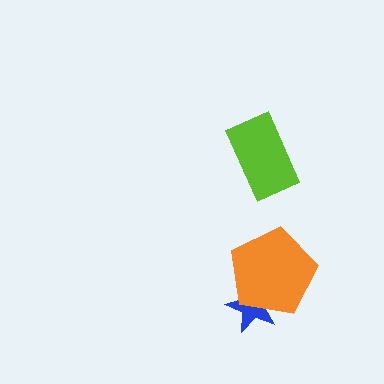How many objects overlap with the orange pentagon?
1 object overlaps with the orange pentagon.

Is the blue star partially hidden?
Yes, it is partially covered by another shape.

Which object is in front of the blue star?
The orange pentagon is in front of the blue star.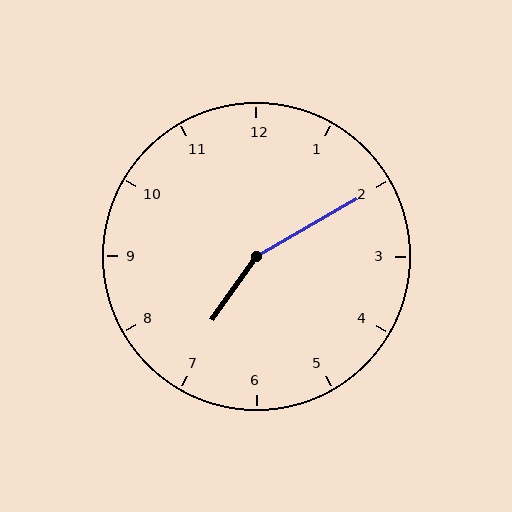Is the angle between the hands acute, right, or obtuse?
It is obtuse.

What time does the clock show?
7:10.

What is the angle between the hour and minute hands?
Approximately 155 degrees.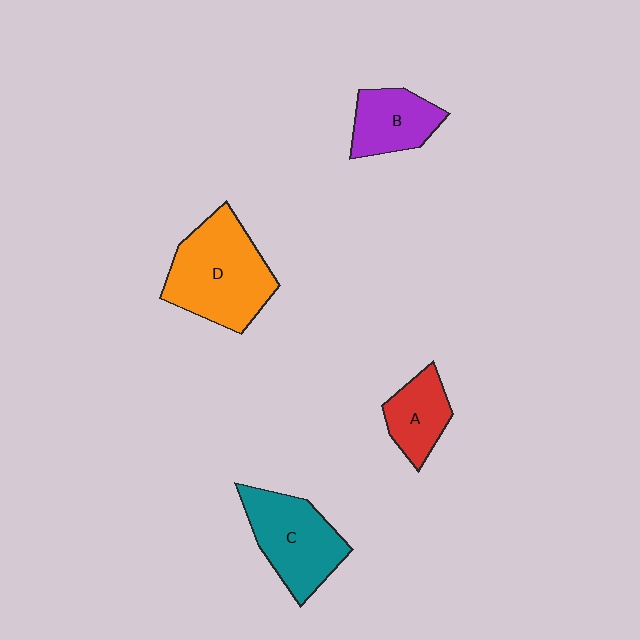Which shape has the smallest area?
Shape A (red).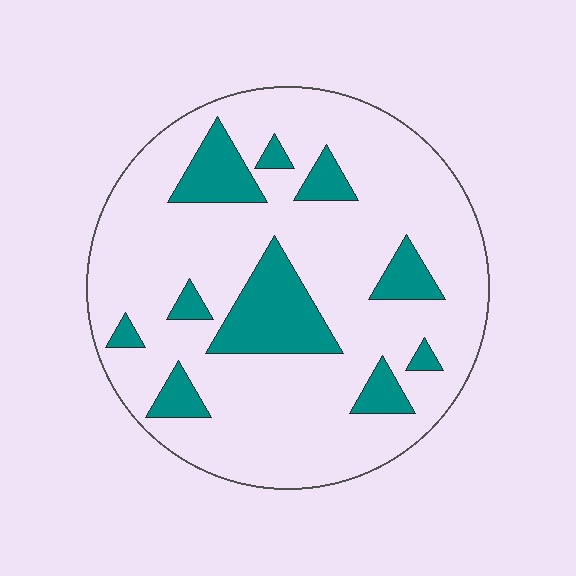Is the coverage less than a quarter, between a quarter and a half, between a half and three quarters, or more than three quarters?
Less than a quarter.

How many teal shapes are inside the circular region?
10.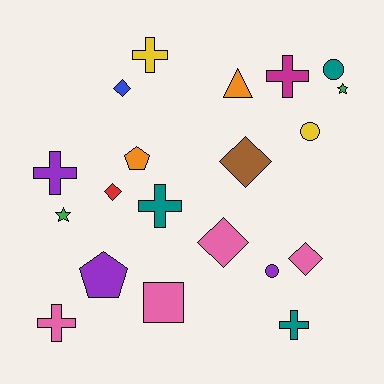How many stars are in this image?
There are 2 stars.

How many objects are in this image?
There are 20 objects.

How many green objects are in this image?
There are 2 green objects.